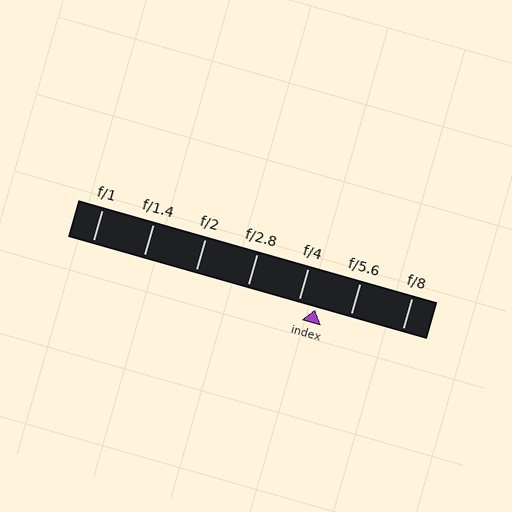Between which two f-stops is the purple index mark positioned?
The index mark is between f/4 and f/5.6.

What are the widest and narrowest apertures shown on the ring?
The widest aperture shown is f/1 and the narrowest is f/8.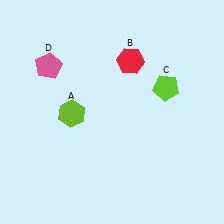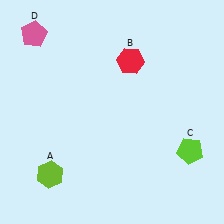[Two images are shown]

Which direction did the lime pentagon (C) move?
The lime pentagon (C) moved down.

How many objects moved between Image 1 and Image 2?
3 objects moved between the two images.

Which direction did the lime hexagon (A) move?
The lime hexagon (A) moved down.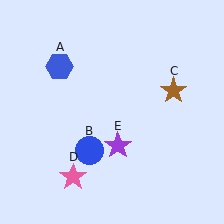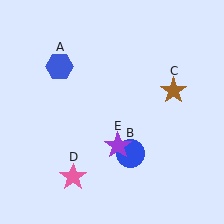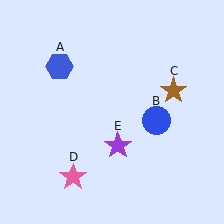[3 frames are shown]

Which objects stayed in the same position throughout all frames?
Blue hexagon (object A) and brown star (object C) and pink star (object D) and purple star (object E) remained stationary.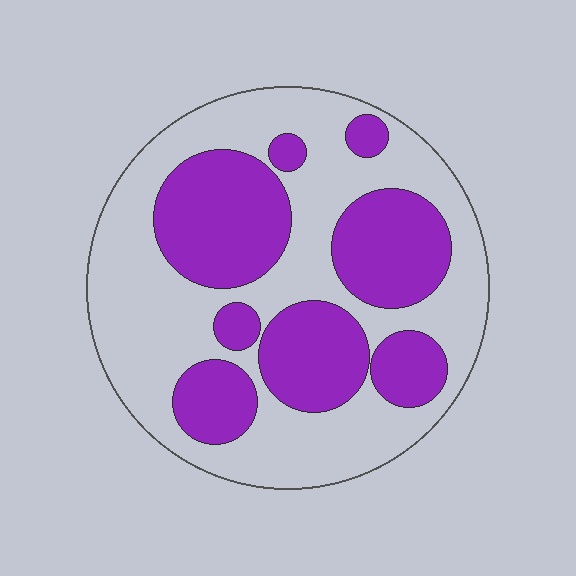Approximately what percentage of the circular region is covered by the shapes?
Approximately 40%.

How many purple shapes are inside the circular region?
8.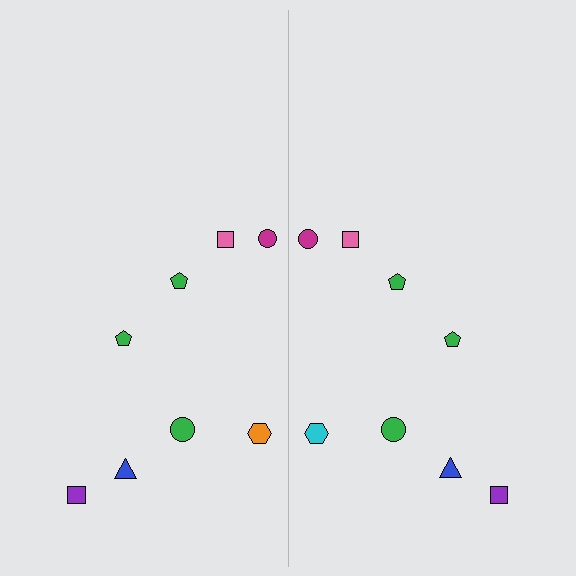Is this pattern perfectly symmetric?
No, the pattern is not perfectly symmetric. The cyan hexagon on the right side breaks the symmetry — its mirror counterpart is orange.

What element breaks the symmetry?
The cyan hexagon on the right side breaks the symmetry — its mirror counterpart is orange.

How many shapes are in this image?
There are 16 shapes in this image.